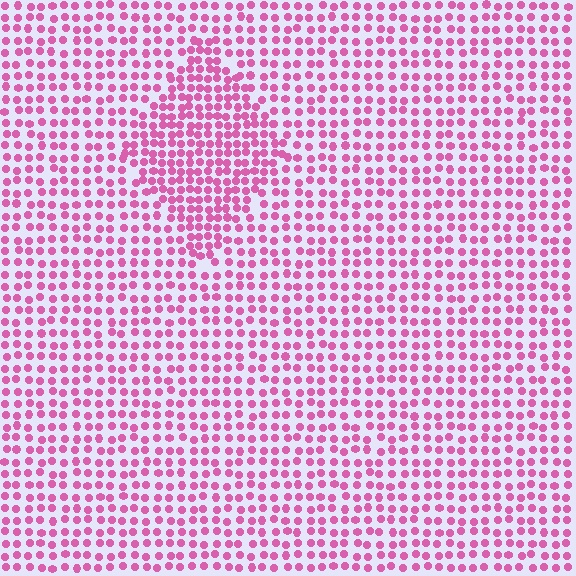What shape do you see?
I see a diamond.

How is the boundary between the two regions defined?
The boundary is defined by a change in element density (approximately 1.6x ratio). All elements are the same color, size, and shape.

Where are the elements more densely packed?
The elements are more densely packed inside the diamond boundary.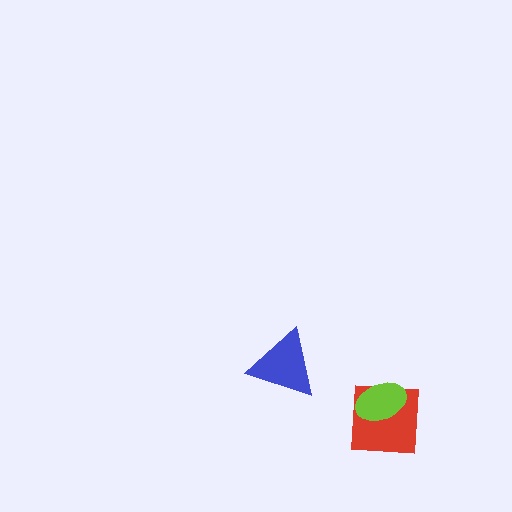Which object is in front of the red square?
The lime ellipse is in front of the red square.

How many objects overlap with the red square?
1 object overlaps with the red square.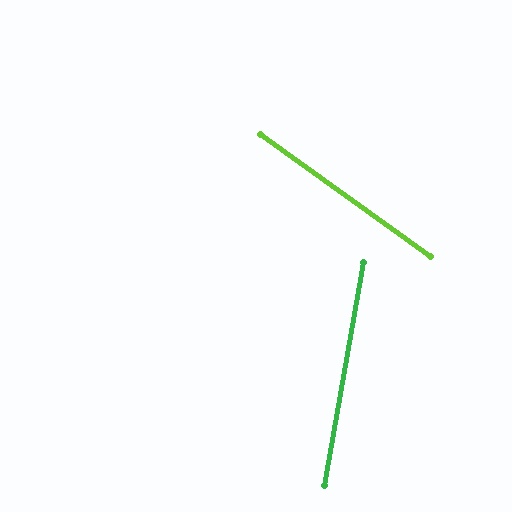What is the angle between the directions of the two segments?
Approximately 64 degrees.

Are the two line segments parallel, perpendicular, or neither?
Neither parallel nor perpendicular — they differ by about 64°.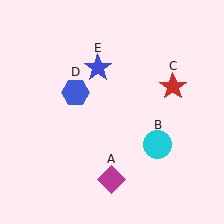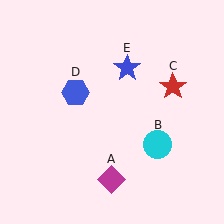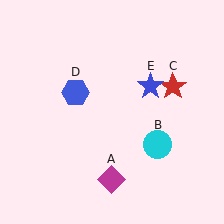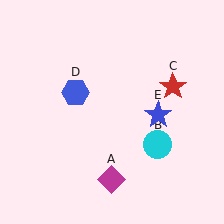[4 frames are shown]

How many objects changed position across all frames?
1 object changed position: blue star (object E).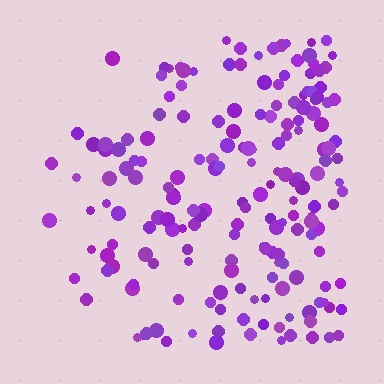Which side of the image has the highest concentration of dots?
The right.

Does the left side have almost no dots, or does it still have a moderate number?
Still a moderate number, just noticeably fewer than the right.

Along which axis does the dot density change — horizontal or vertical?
Horizontal.